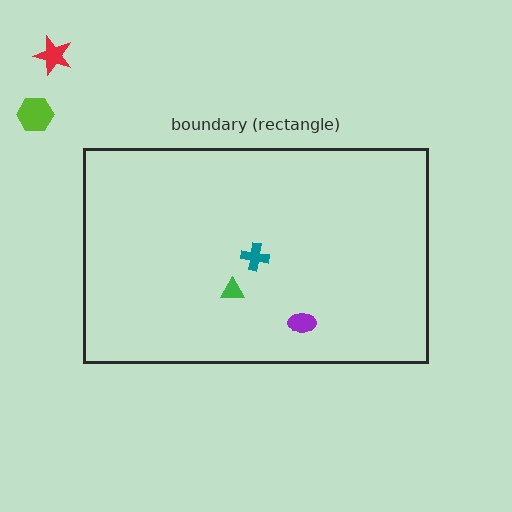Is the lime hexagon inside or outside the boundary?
Outside.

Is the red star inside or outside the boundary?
Outside.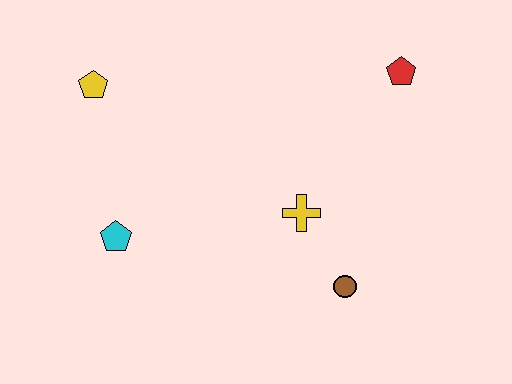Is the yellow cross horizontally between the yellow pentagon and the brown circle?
Yes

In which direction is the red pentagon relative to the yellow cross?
The red pentagon is above the yellow cross.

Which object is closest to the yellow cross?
The brown circle is closest to the yellow cross.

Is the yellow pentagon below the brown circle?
No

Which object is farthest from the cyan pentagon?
The red pentagon is farthest from the cyan pentagon.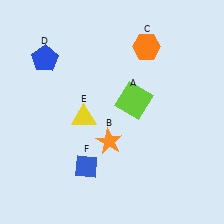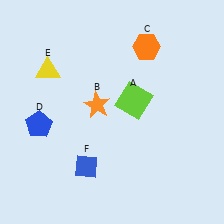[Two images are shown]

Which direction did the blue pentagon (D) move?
The blue pentagon (D) moved down.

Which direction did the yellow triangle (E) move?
The yellow triangle (E) moved up.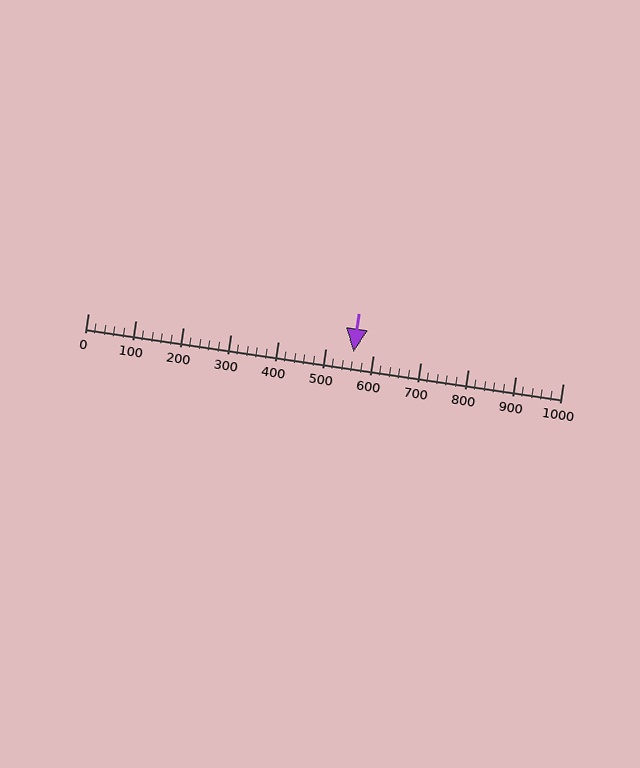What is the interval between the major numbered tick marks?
The major tick marks are spaced 100 units apart.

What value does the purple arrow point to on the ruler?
The purple arrow points to approximately 560.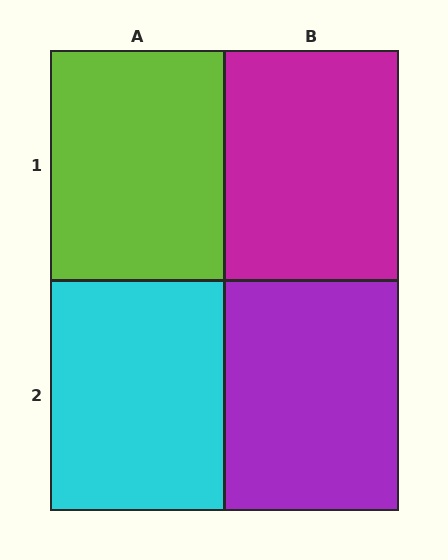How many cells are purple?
1 cell is purple.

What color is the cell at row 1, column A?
Lime.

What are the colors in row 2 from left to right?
Cyan, purple.